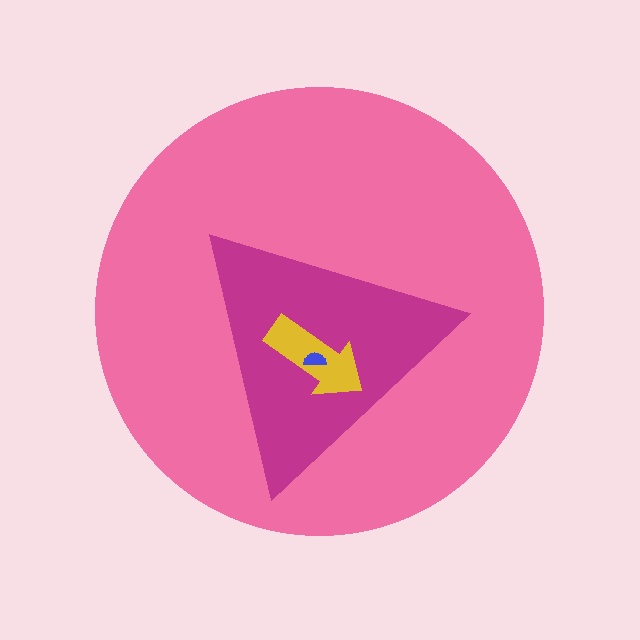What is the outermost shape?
The pink circle.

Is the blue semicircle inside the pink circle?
Yes.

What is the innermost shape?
The blue semicircle.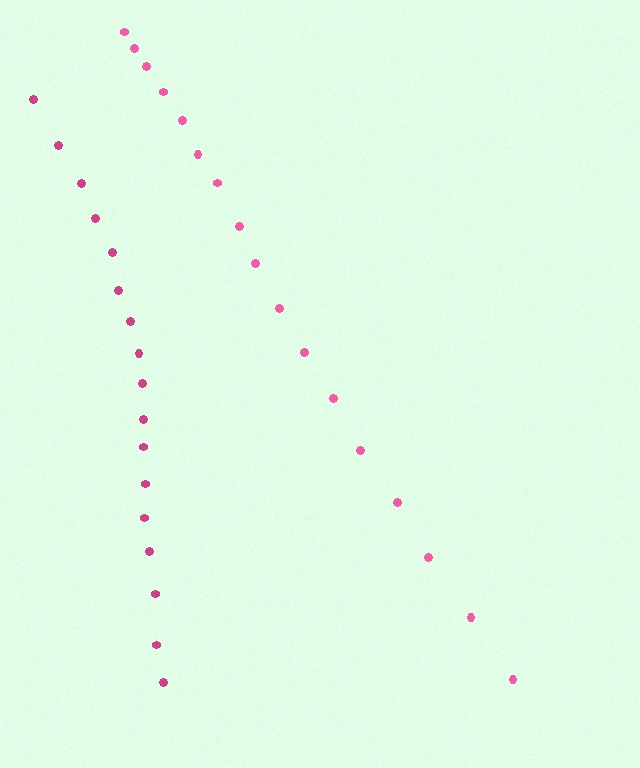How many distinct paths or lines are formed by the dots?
There are 2 distinct paths.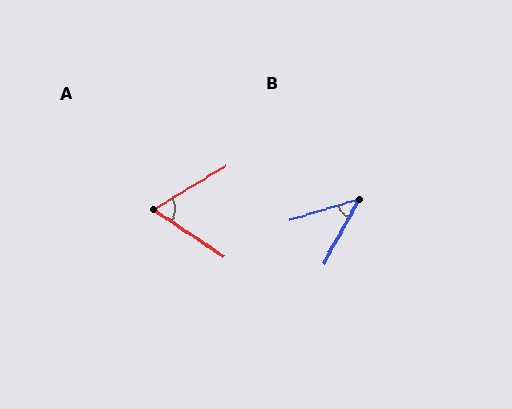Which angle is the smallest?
B, at approximately 45 degrees.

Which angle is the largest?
A, at approximately 65 degrees.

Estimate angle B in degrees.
Approximately 45 degrees.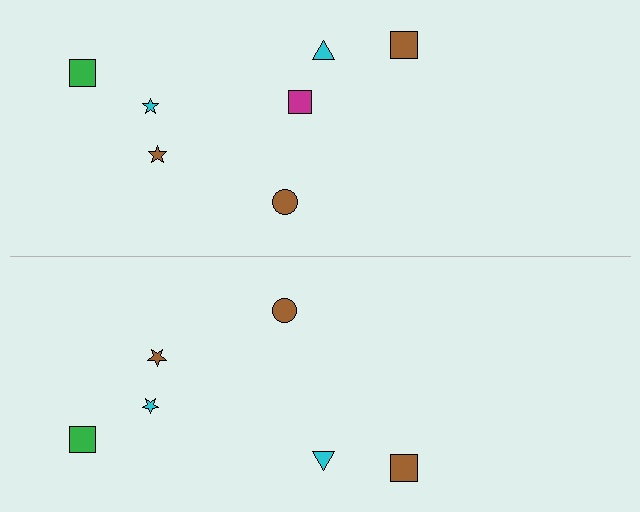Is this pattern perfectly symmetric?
No, the pattern is not perfectly symmetric. A magenta square is missing from the bottom side.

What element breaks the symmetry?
A magenta square is missing from the bottom side.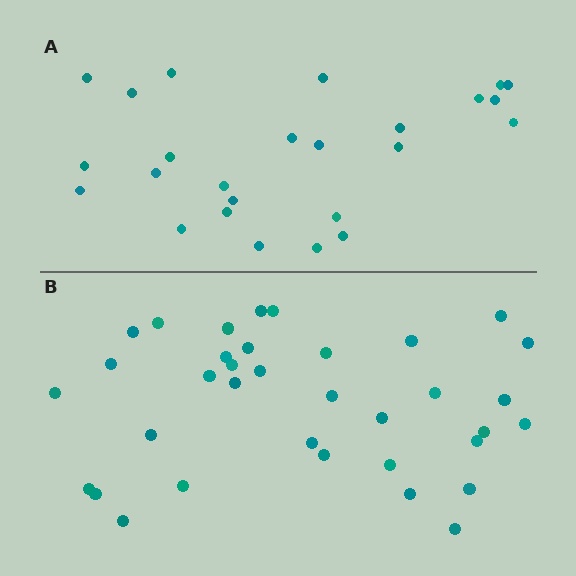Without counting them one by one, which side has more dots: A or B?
Region B (the bottom region) has more dots.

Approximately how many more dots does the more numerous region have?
Region B has roughly 10 or so more dots than region A.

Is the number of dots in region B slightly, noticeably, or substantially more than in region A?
Region B has noticeably more, but not dramatically so. The ratio is roughly 1.4 to 1.